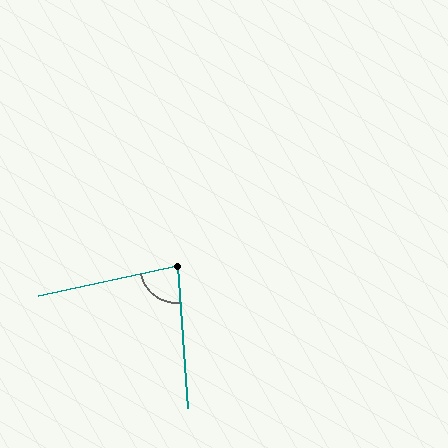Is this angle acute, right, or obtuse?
It is acute.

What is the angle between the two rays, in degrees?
Approximately 82 degrees.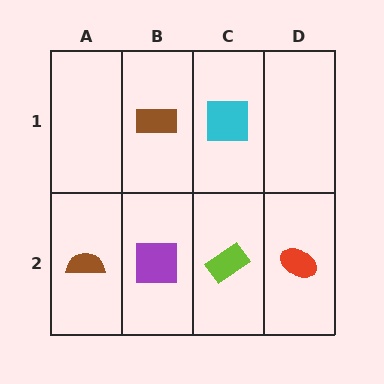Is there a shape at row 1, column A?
No, that cell is empty.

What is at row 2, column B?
A purple square.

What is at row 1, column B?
A brown rectangle.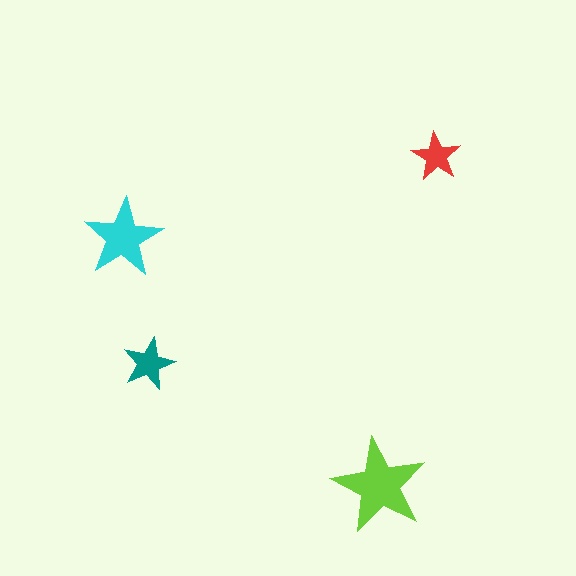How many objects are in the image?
There are 4 objects in the image.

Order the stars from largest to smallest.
the lime one, the cyan one, the teal one, the red one.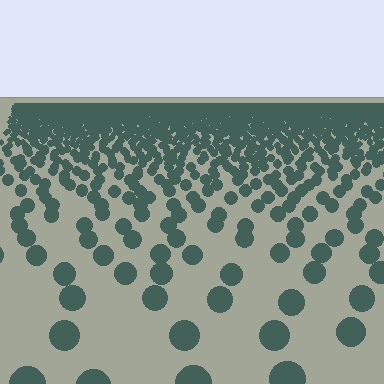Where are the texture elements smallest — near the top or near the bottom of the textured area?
Near the top.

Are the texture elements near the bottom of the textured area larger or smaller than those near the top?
Larger. Near the bottom, elements are closer to the viewer and appear at a bigger on-screen size.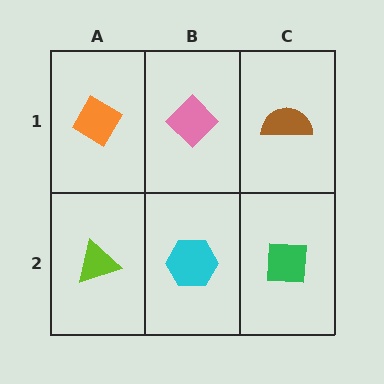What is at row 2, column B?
A cyan hexagon.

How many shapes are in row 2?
3 shapes.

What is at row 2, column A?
A lime triangle.